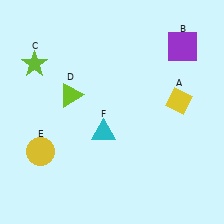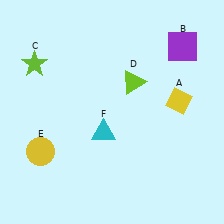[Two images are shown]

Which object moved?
The lime triangle (D) moved right.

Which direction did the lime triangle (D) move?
The lime triangle (D) moved right.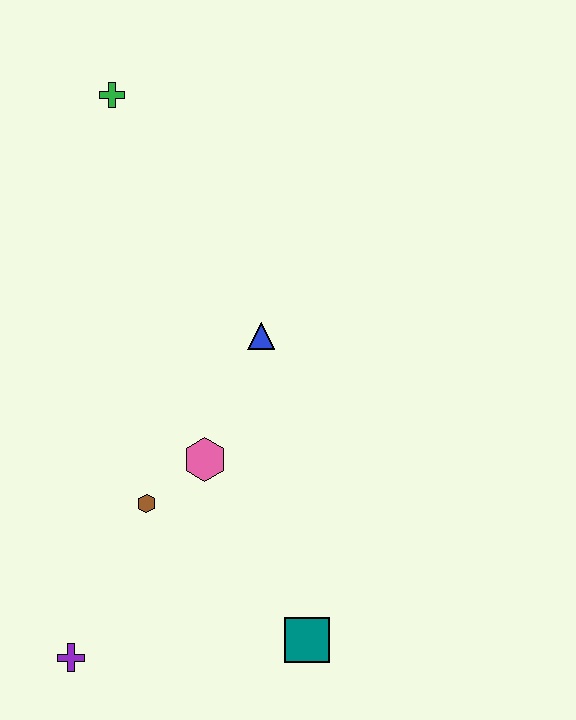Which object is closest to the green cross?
The blue triangle is closest to the green cross.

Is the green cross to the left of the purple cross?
No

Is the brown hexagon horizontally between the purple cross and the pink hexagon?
Yes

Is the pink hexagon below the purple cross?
No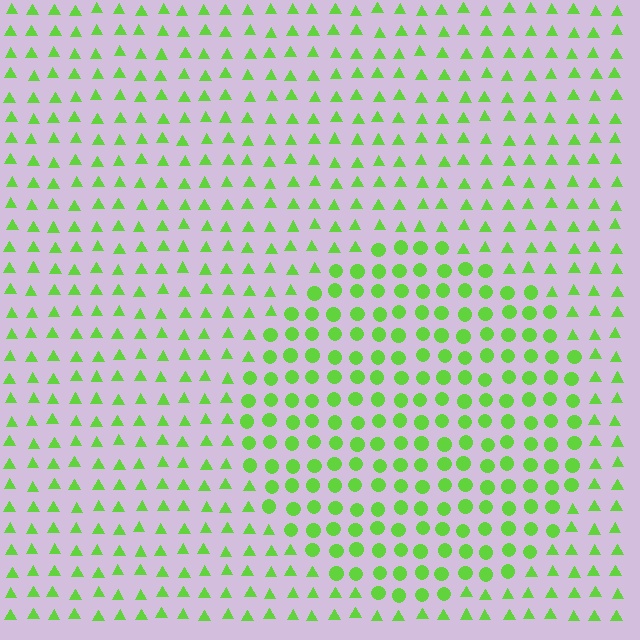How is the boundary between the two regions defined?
The boundary is defined by a change in element shape: circles inside vs. triangles outside. All elements share the same color and spacing.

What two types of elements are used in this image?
The image uses circles inside the circle region and triangles outside it.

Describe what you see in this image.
The image is filled with small lime elements arranged in a uniform grid. A circle-shaped region contains circles, while the surrounding area contains triangles. The boundary is defined purely by the change in element shape.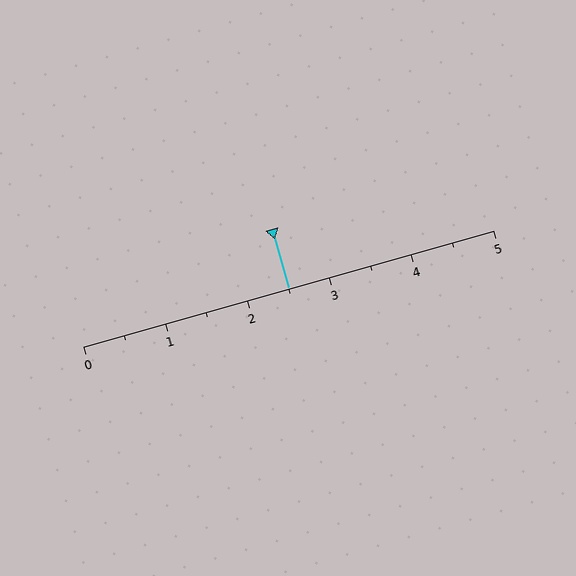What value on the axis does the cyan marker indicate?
The marker indicates approximately 2.5.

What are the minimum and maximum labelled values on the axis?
The axis runs from 0 to 5.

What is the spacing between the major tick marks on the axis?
The major ticks are spaced 1 apart.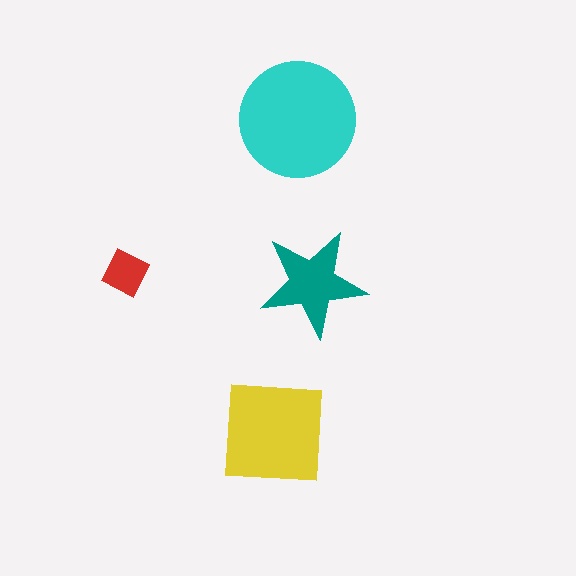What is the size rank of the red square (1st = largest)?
4th.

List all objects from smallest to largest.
The red square, the teal star, the yellow square, the cyan circle.